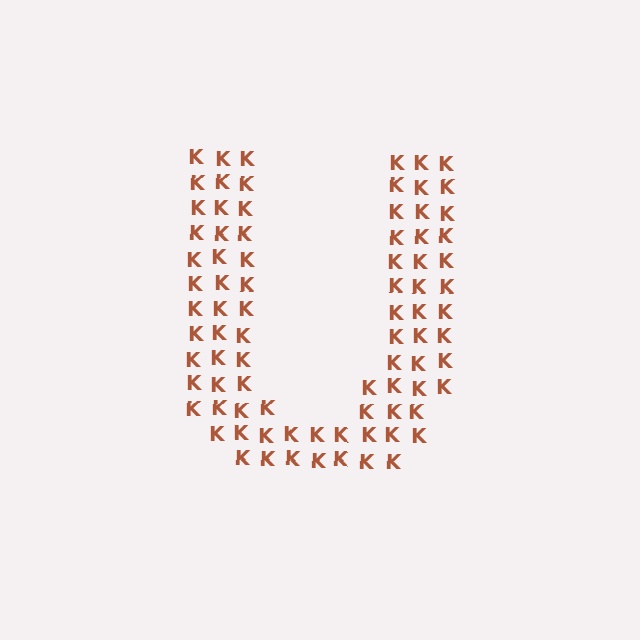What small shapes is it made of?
It is made of small letter K's.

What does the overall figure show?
The overall figure shows the letter U.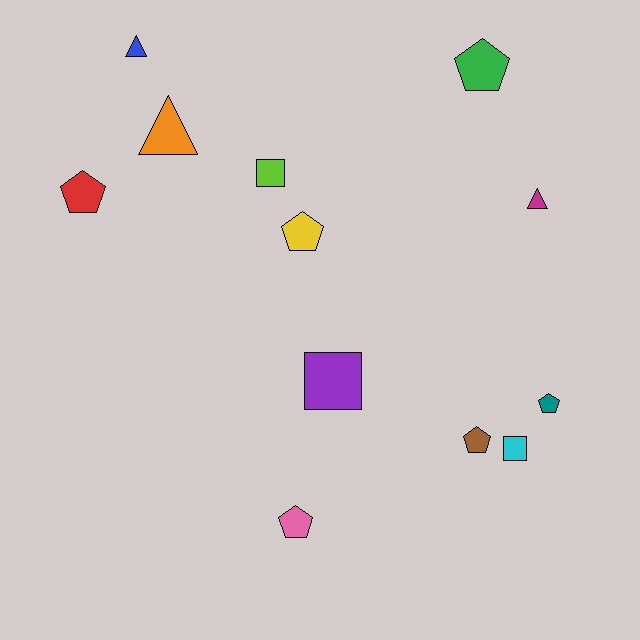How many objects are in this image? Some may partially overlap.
There are 12 objects.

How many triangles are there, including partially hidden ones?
There are 3 triangles.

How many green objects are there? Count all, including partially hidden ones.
There is 1 green object.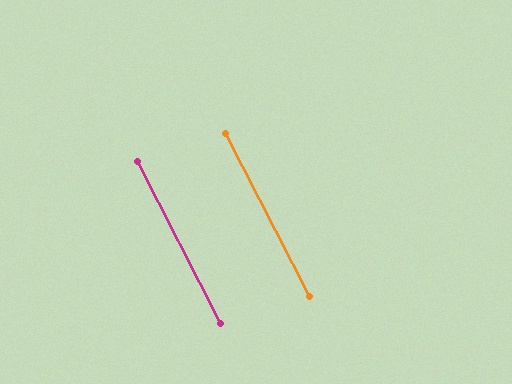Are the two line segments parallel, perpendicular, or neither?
Parallel — their directions differ by only 0.2°.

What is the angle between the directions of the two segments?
Approximately 0 degrees.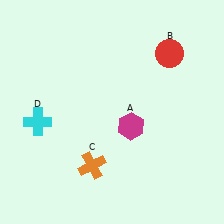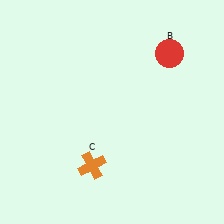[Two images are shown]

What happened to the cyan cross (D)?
The cyan cross (D) was removed in Image 2. It was in the bottom-left area of Image 1.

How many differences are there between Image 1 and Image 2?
There are 2 differences between the two images.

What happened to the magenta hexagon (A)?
The magenta hexagon (A) was removed in Image 2. It was in the bottom-right area of Image 1.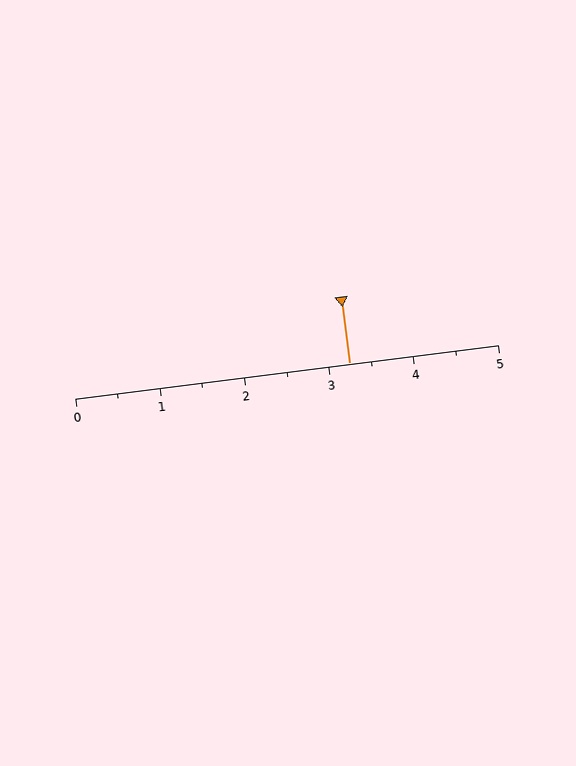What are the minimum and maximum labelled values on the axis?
The axis runs from 0 to 5.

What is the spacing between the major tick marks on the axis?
The major ticks are spaced 1 apart.